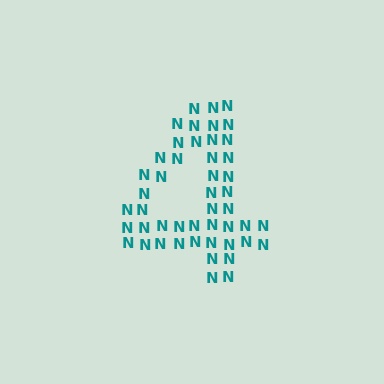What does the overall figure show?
The overall figure shows the digit 4.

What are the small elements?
The small elements are letter N's.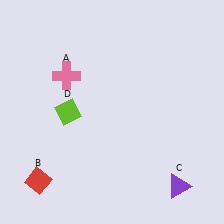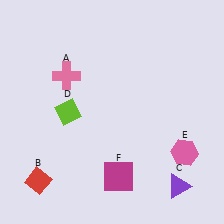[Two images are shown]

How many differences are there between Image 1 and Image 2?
There are 2 differences between the two images.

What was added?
A pink hexagon (E), a magenta square (F) were added in Image 2.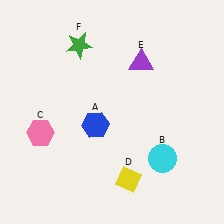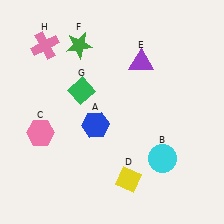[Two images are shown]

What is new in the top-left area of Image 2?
A pink cross (H) was added in the top-left area of Image 2.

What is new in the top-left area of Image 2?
A green diamond (G) was added in the top-left area of Image 2.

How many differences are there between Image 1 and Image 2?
There are 2 differences between the two images.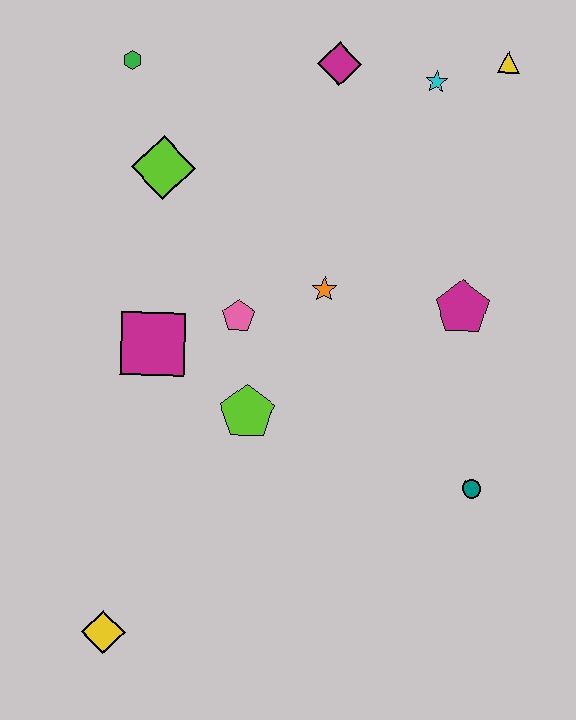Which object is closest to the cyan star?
The yellow triangle is closest to the cyan star.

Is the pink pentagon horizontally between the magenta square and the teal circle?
Yes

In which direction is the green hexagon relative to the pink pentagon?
The green hexagon is above the pink pentagon.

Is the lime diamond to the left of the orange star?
Yes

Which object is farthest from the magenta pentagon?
The yellow diamond is farthest from the magenta pentagon.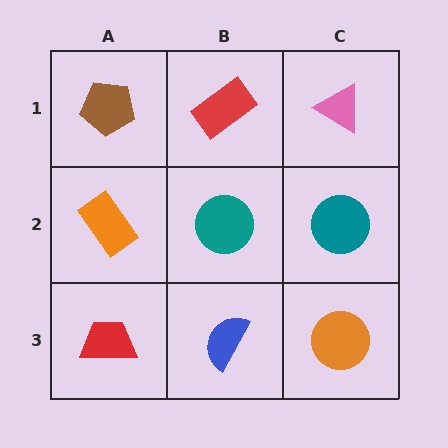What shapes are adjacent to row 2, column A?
A brown pentagon (row 1, column A), a red trapezoid (row 3, column A), a teal circle (row 2, column B).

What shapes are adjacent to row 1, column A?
An orange rectangle (row 2, column A), a red rectangle (row 1, column B).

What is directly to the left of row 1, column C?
A red rectangle.